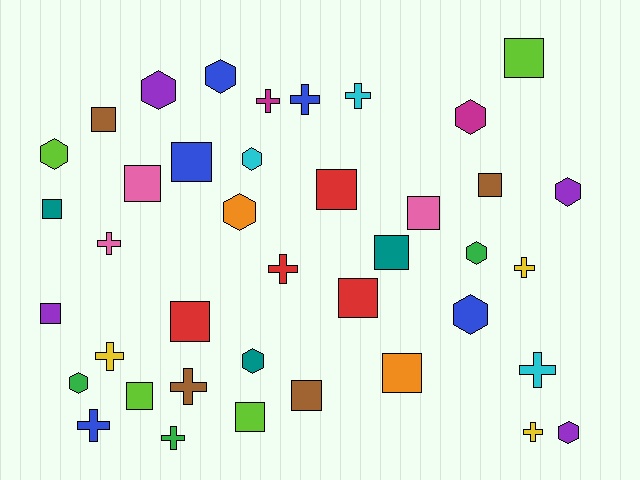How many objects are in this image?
There are 40 objects.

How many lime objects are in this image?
There are 4 lime objects.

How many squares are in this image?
There are 16 squares.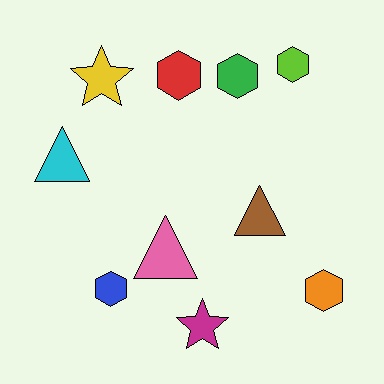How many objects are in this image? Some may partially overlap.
There are 10 objects.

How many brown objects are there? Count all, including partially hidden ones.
There is 1 brown object.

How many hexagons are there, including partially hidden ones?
There are 5 hexagons.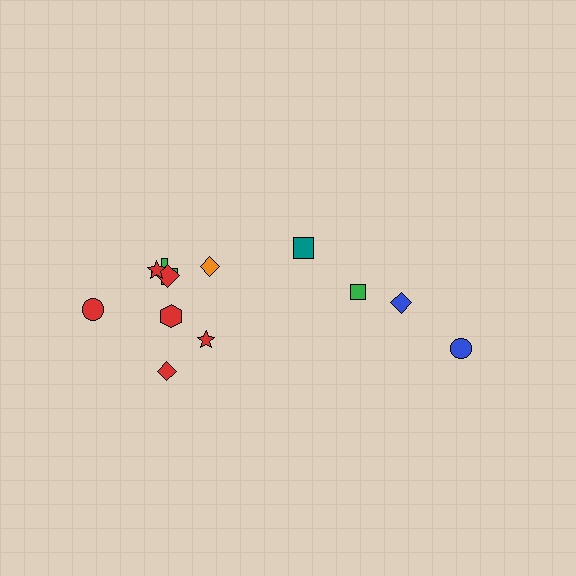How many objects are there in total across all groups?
There are 12 objects.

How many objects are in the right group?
There are 4 objects.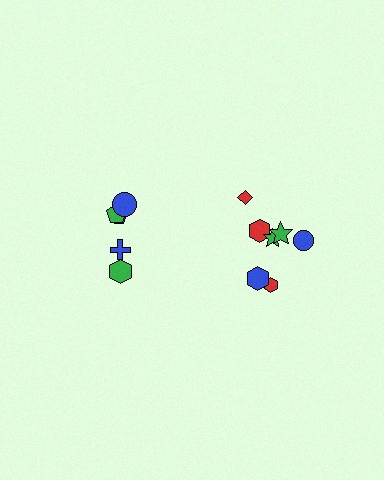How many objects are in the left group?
There are 5 objects.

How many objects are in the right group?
There are 7 objects.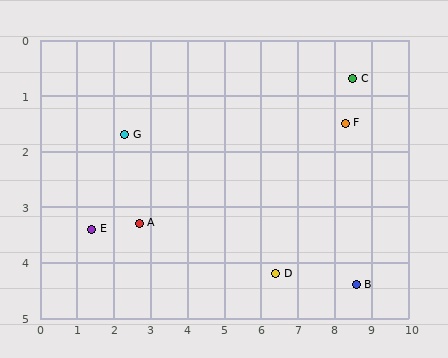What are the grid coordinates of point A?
Point A is at approximately (2.7, 3.3).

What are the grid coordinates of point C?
Point C is at approximately (8.5, 0.7).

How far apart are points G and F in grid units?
Points G and F are about 6.0 grid units apart.